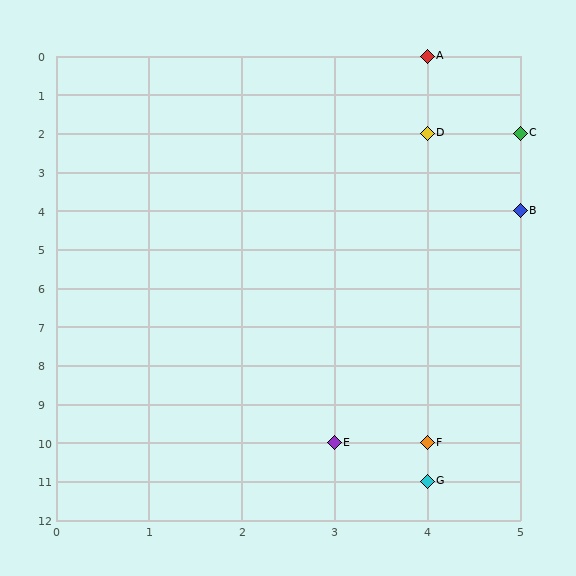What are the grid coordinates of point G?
Point G is at grid coordinates (4, 11).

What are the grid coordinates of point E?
Point E is at grid coordinates (3, 10).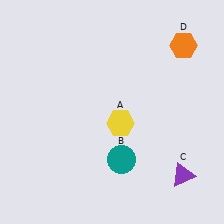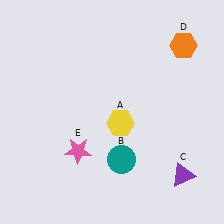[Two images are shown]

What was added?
A pink star (E) was added in Image 2.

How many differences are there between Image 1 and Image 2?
There is 1 difference between the two images.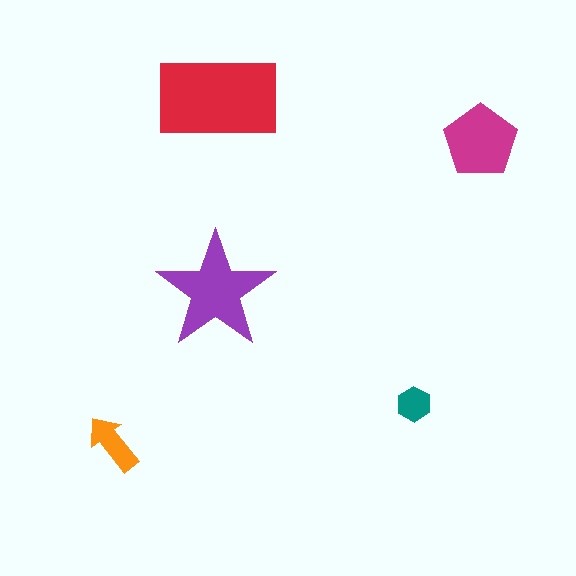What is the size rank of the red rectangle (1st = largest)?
1st.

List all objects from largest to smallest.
The red rectangle, the purple star, the magenta pentagon, the orange arrow, the teal hexagon.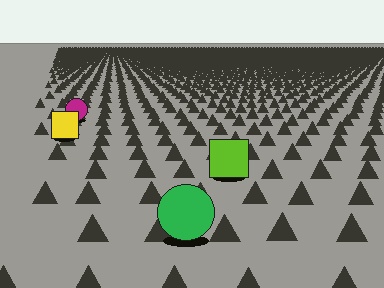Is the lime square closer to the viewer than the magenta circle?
Yes. The lime square is closer — you can tell from the texture gradient: the ground texture is coarser near it.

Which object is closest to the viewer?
The green circle is closest. The texture marks near it are larger and more spread out.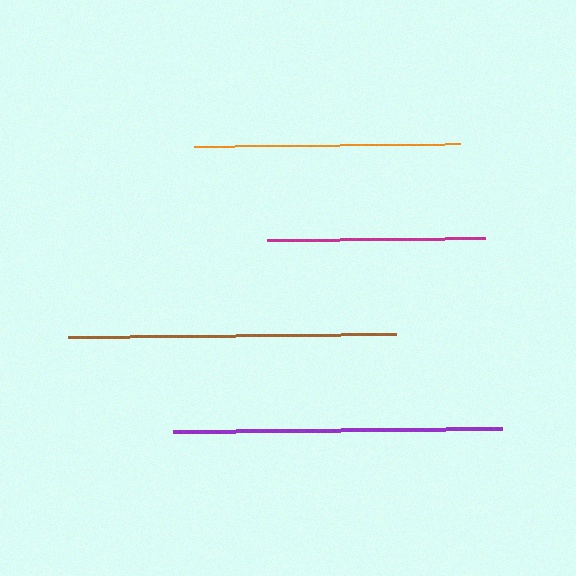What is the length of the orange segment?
The orange segment is approximately 266 pixels long.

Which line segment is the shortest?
The magenta line is the shortest at approximately 219 pixels.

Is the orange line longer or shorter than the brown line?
The brown line is longer than the orange line.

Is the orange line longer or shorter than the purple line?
The purple line is longer than the orange line.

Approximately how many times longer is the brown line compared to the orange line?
The brown line is approximately 1.2 times the length of the orange line.